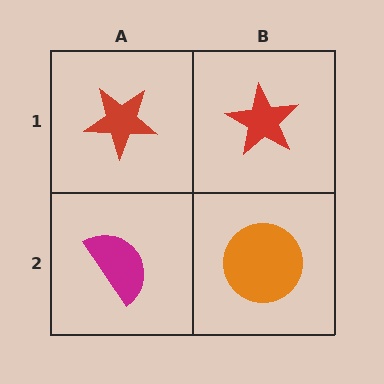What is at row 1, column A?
A red star.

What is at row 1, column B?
A red star.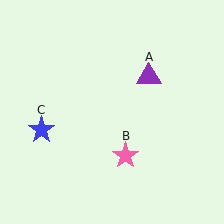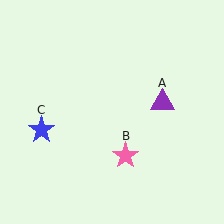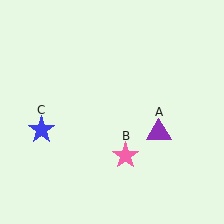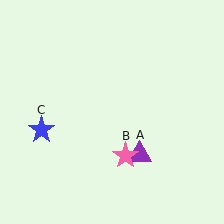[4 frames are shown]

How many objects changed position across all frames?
1 object changed position: purple triangle (object A).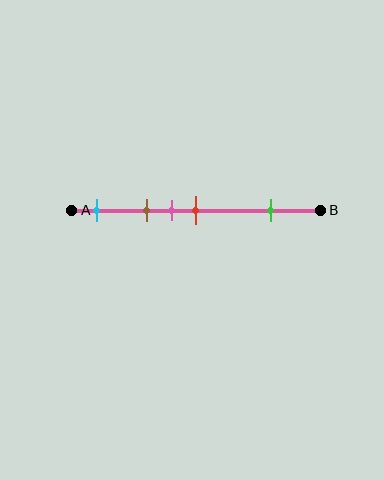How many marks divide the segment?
There are 5 marks dividing the segment.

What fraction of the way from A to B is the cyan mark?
The cyan mark is approximately 10% (0.1) of the way from A to B.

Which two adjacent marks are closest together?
The pink and red marks are the closest adjacent pair.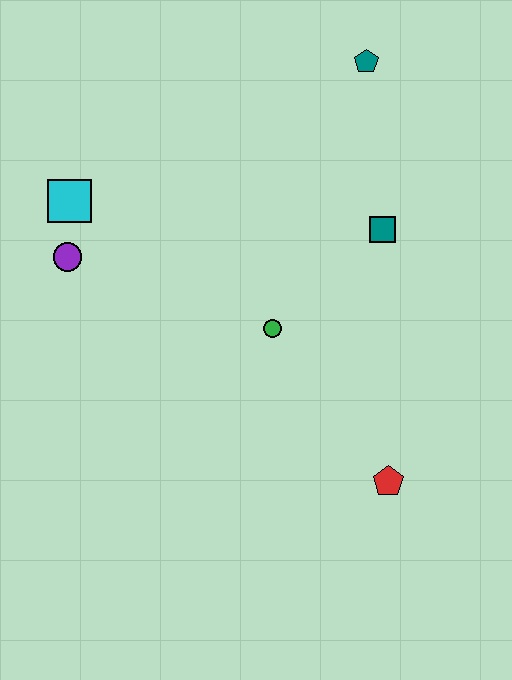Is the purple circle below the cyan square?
Yes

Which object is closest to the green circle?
The teal square is closest to the green circle.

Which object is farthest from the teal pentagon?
The red pentagon is farthest from the teal pentagon.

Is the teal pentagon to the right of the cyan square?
Yes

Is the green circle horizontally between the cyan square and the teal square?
Yes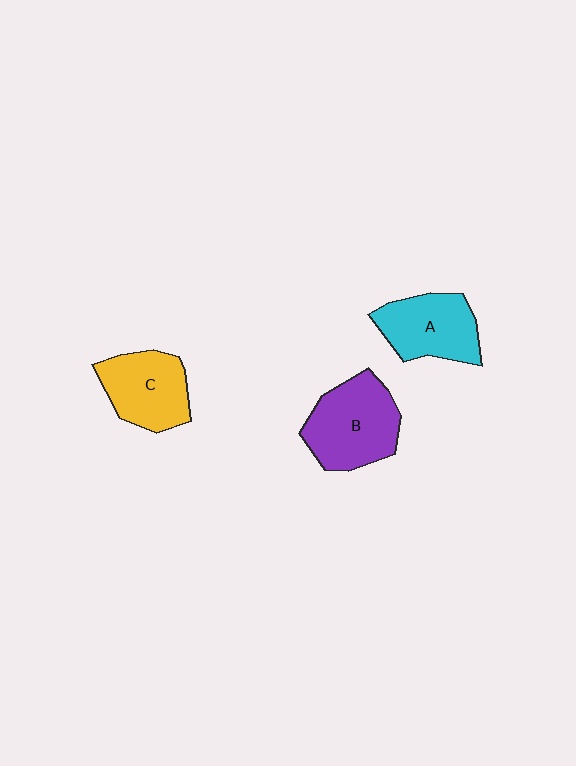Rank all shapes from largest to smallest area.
From largest to smallest: B (purple), C (yellow), A (cyan).